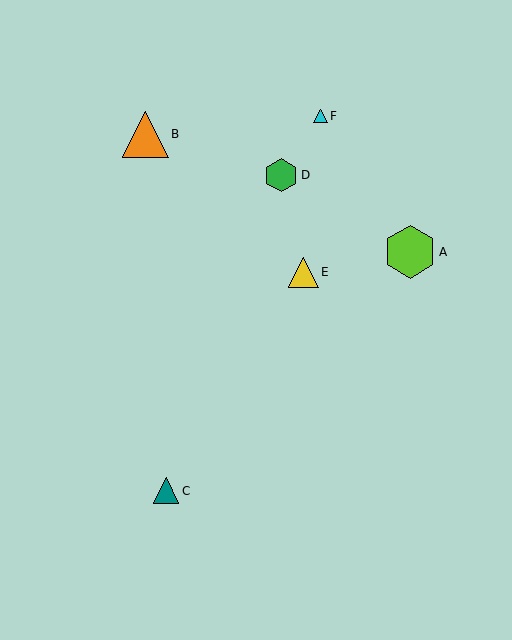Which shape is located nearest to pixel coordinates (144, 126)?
The orange triangle (labeled B) at (145, 134) is nearest to that location.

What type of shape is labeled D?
Shape D is a green hexagon.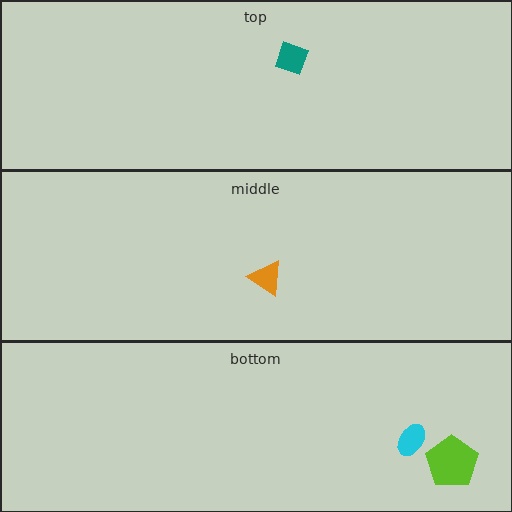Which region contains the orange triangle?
The middle region.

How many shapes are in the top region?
1.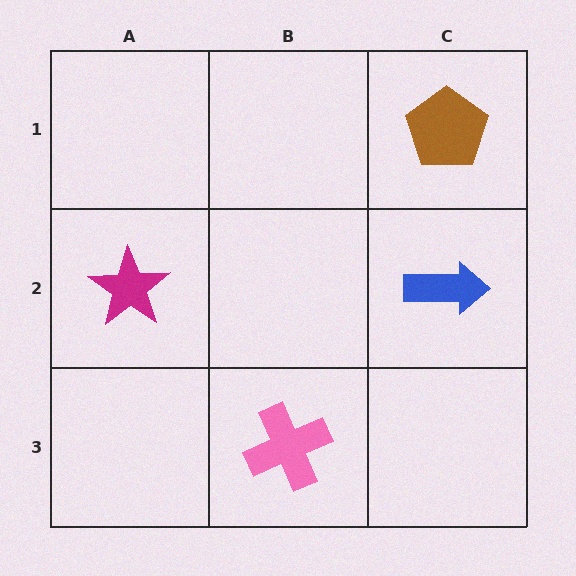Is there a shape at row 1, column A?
No, that cell is empty.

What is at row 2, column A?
A magenta star.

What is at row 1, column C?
A brown pentagon.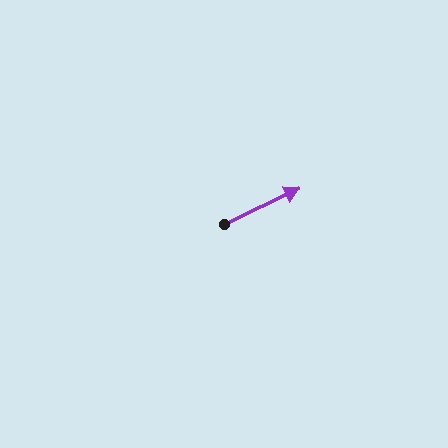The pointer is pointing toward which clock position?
Roughly 2 o'clock.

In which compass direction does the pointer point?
Northeast.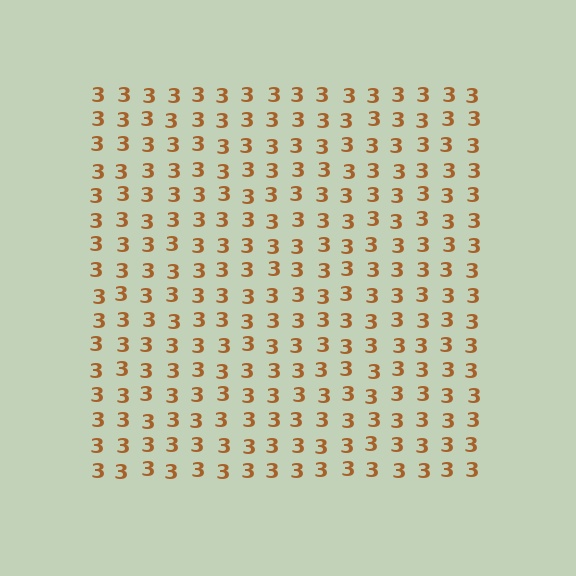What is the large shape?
The large shape is a square.